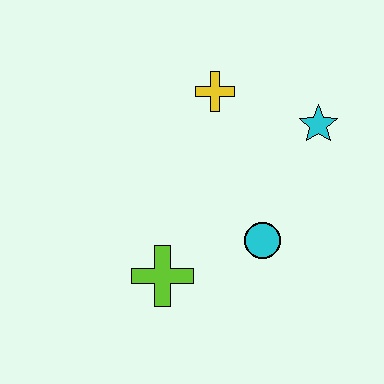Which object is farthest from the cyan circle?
The yellow cross is farthest from the cyan circle.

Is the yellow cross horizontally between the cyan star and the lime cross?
Yes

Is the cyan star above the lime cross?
Yes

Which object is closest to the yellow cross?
The cyan star is closest to the yellow cross.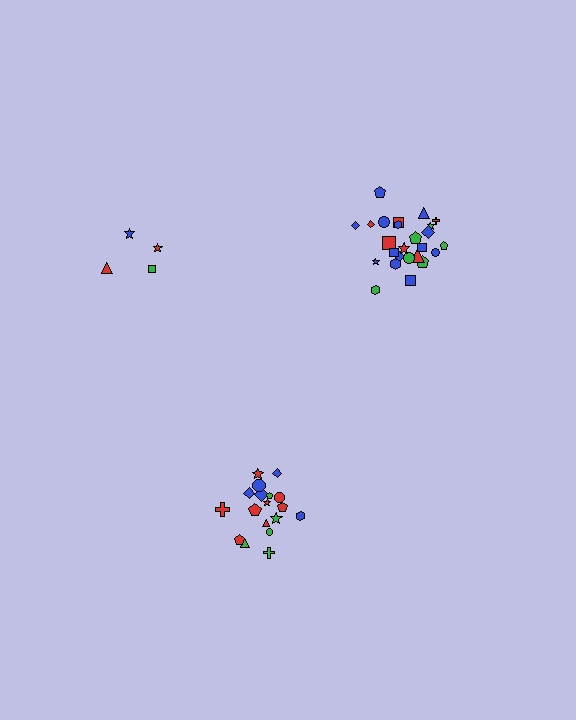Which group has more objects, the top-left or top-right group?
The top-right group.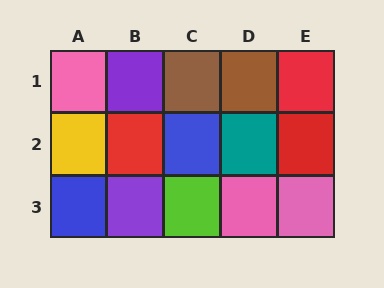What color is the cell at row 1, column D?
Brown.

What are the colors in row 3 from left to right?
Blue, purple, lime, pink, pink.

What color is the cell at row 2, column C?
Blue.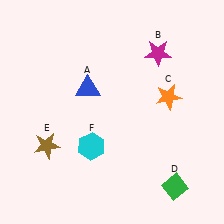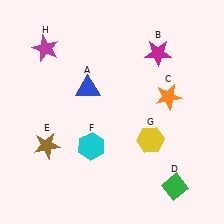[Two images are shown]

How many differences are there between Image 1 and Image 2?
There are 2 differences between the two images.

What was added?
A yellow hexagon (G), a magenta star (H) were added in Image 2.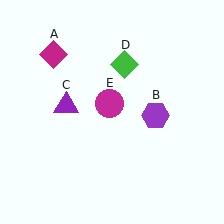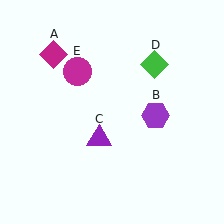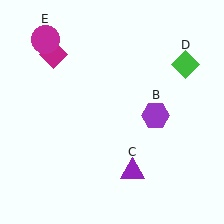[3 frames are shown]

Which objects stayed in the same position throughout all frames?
Magenta diamond (object A) and purple hexagon (object B) remained stationary.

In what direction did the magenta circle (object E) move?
The magenta circle (object E) moved up and to the left.